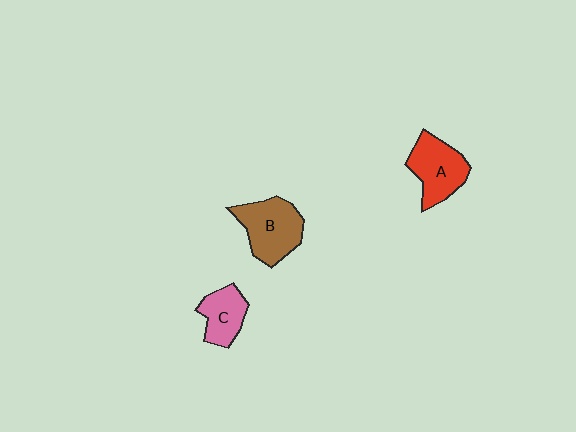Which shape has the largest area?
Shape B (brown).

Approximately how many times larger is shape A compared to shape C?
Approximately 1.4 times.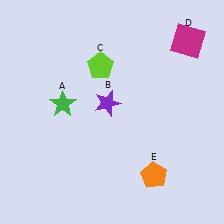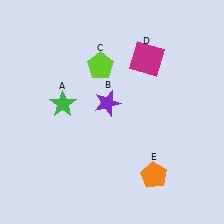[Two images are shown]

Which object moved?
The magenta square (D) moved left.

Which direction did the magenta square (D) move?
The magenta square (D) moved left.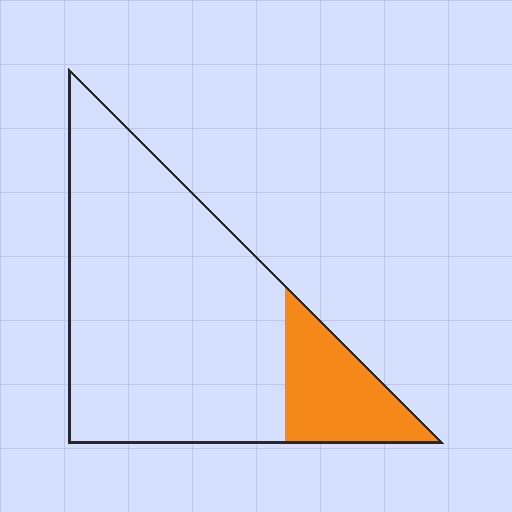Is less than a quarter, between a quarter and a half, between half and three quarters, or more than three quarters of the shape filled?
Less than a quarter.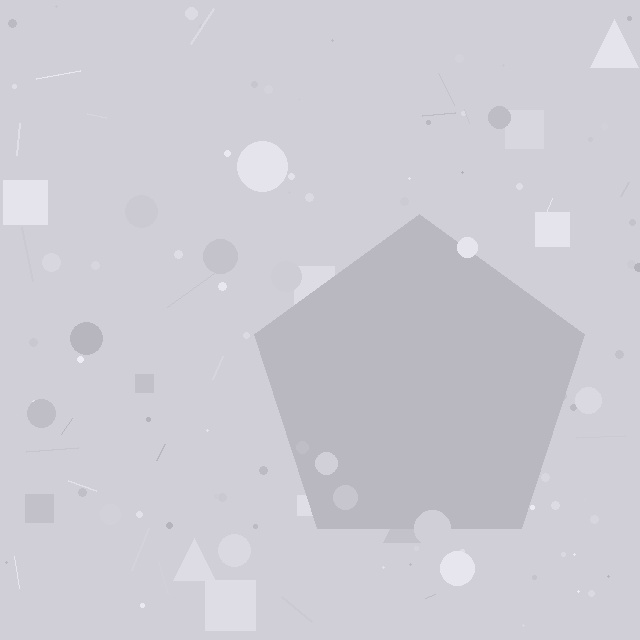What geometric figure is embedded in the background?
A pentagon is embedded in the background.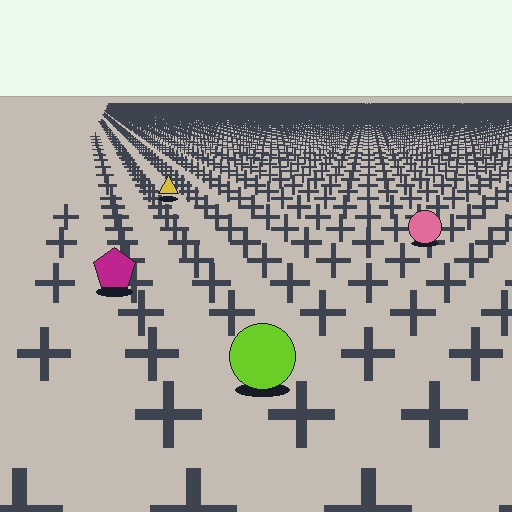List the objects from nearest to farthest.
From nearest to farthest: the lime circle, the magenta pentagon, the pink circle, the yellow triangle.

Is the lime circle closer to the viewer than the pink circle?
Yes. The lime circle is closer — you can tell from the texture gradient: the ground texture is coarser near it.